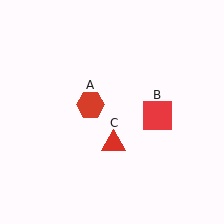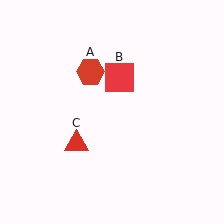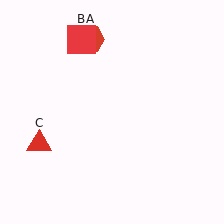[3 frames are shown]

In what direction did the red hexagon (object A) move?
The red hexagon (object A) moved up.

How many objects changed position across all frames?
3 objects changed position: red hexagon (object A), red square (object B), red triangle (object C).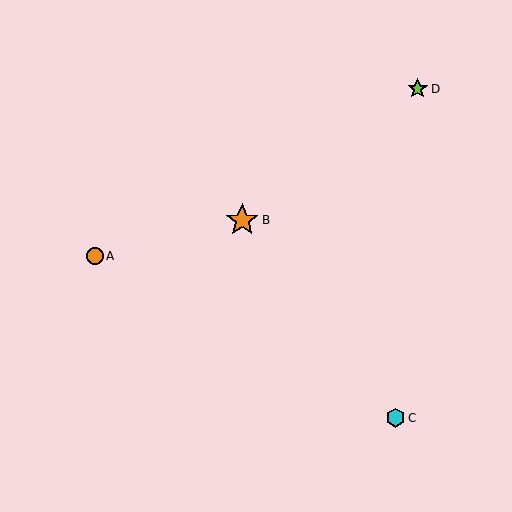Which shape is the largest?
The orange star (labeled B) is the largest.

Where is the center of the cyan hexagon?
The center of the cyan hexagon is at (396, 418).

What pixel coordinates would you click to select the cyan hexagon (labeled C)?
Click at (396, 418) to select the cyan hexagon C.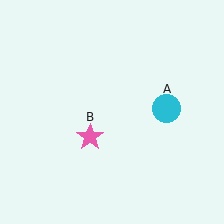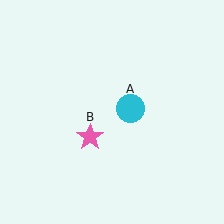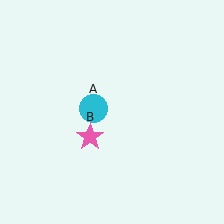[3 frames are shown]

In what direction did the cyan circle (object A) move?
The cyan circle (object A) moved left.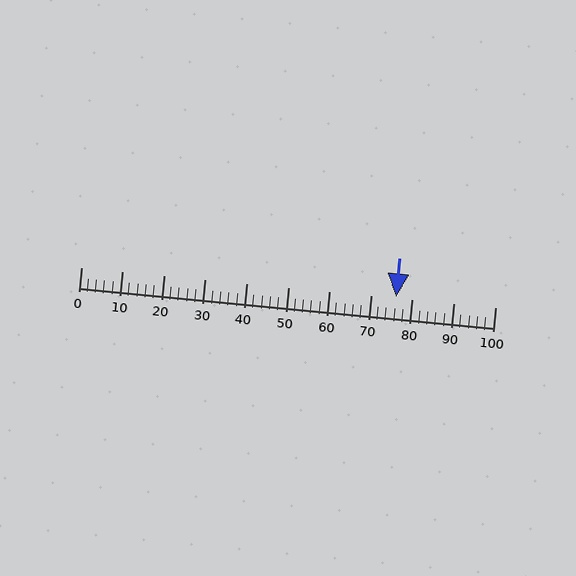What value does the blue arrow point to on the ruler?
The blue arrow points to approximately 76.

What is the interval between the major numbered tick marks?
The major tick marks are spaced 10 units apart.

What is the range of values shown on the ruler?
The ruler shows values from 0 to 100.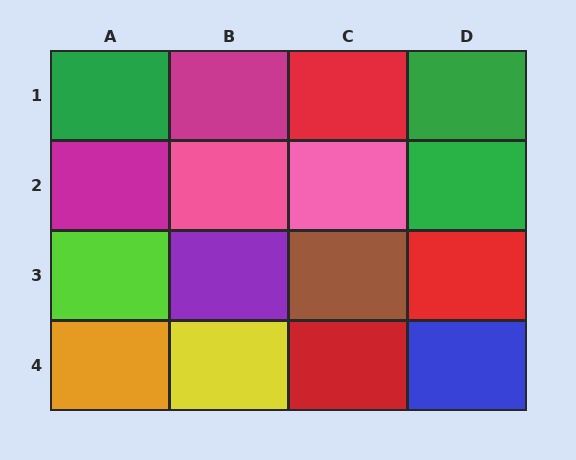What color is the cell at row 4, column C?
Red.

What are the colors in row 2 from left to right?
Magenta, pink, pink, green.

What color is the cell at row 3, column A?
Lime.